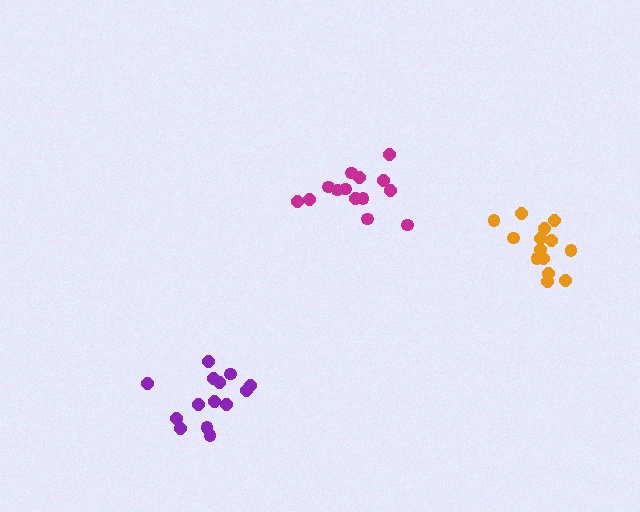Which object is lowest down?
The purple cluster is bottommost.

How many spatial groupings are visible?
There are 3 spatial groupings.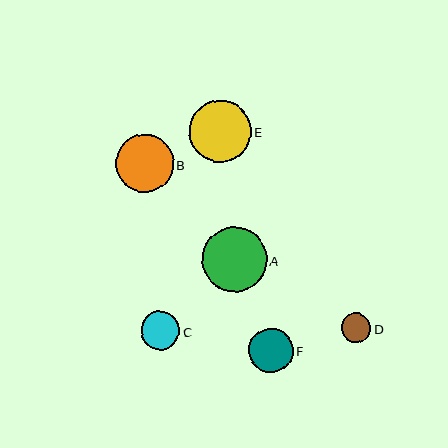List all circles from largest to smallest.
From largest to smallest: A, E, B, F, C, D.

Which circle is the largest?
Circle A is the largest with a size of approximately 65 pixels.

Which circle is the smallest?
Circle D is the smallest with a size of approximately 30 pixels.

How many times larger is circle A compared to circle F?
Circle A is approximately 1.5 times the size of circle F.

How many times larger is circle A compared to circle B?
Circle A is approximately 1.1 times the size of circle B.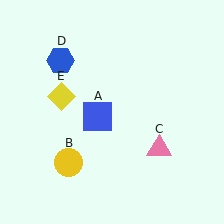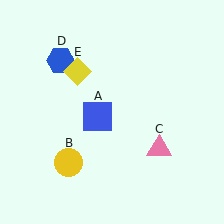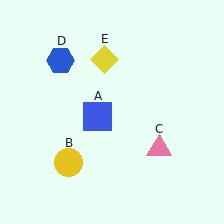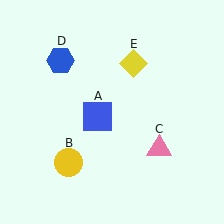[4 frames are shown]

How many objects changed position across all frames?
1 object changed position: yellow diamond (object E).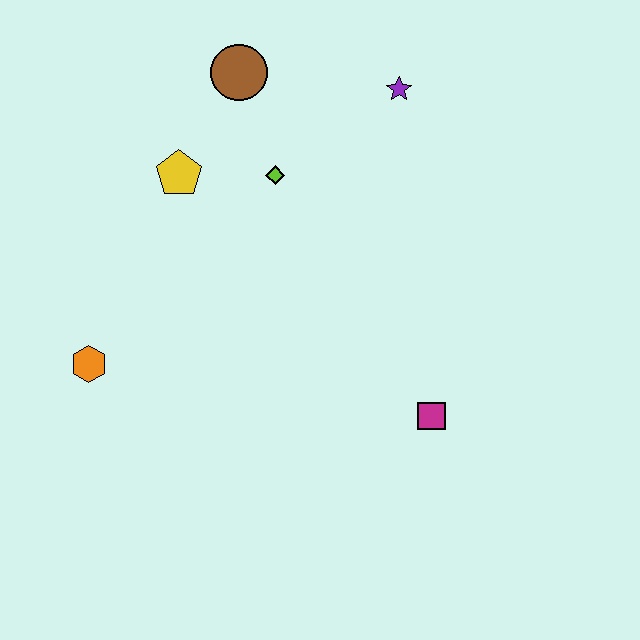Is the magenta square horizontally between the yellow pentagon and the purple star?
No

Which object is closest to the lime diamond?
The yellow pentagon is closest to the lime diamond.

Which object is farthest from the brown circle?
The magenta square is farthest from the brown circle.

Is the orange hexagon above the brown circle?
No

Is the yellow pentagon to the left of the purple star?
Yes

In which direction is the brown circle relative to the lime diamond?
The brown circle is above the lime diamond.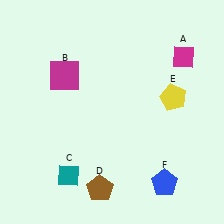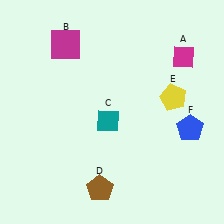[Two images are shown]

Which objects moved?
The objects that moved are: the magenta square (B), the teal diamond (C), the blue pentagon (F).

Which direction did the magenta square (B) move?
The magenta square (B) moved up.